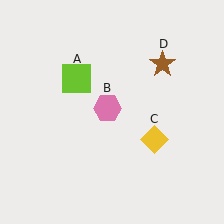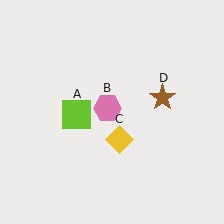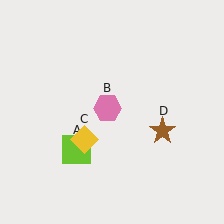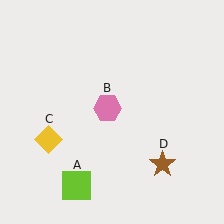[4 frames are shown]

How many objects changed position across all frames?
3 objects changed position: lime square (object A), yellow diamond (object C), brown star (object D).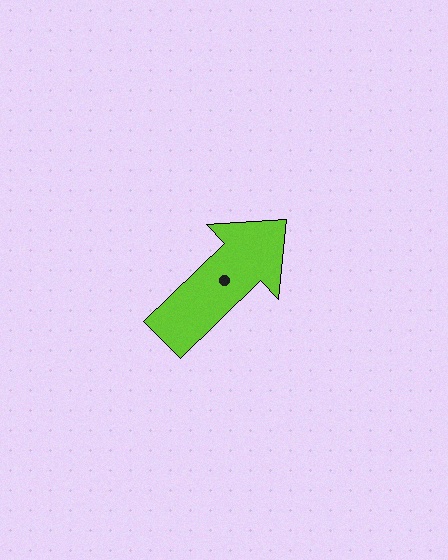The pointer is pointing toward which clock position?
Roughly 2 o'clock.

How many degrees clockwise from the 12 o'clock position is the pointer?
Approximately 46 degrees.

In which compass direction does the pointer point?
Northeast.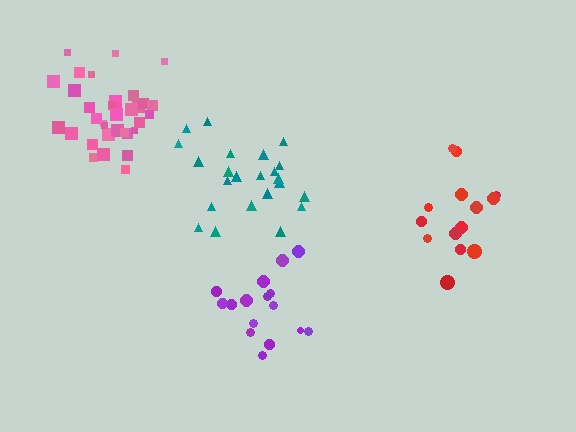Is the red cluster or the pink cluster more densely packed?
Pink.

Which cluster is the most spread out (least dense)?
Teal.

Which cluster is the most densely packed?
Pink.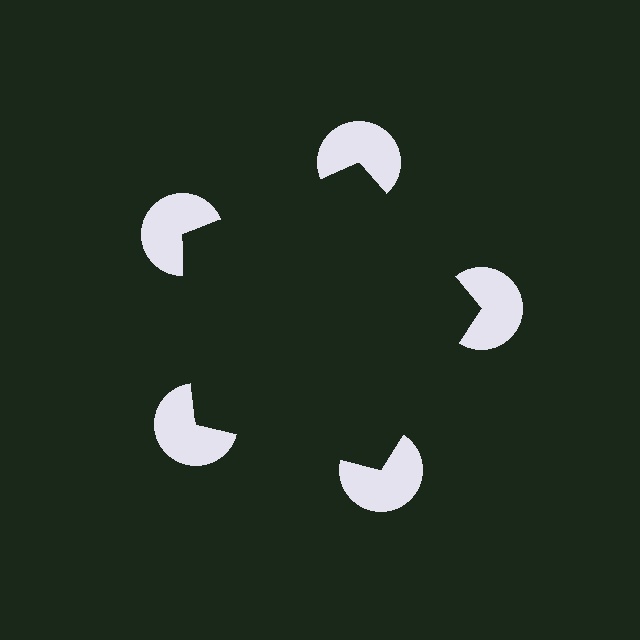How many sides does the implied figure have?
5 sides.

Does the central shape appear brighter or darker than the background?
It typically appears slightly darker than the background, even though no actual brightness change is drawn.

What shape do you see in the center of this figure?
An illusory pentagon — its edges are inferred from the aligned wedge cuts in the pac-man discs, not physically drawn.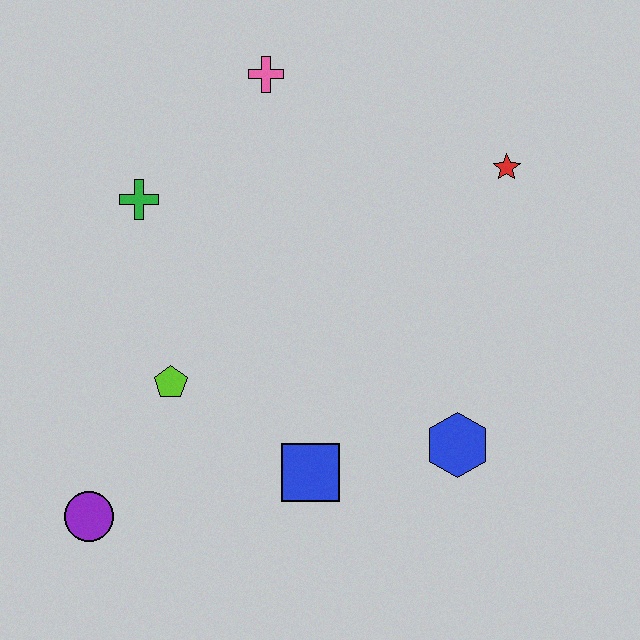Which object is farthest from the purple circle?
The red star is farthest from the purple circle.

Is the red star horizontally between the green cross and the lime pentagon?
No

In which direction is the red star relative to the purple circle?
The red star is to the right of the purple circle.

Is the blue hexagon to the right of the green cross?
Yes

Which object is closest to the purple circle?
The lime pentagon is closest to the purple circle.